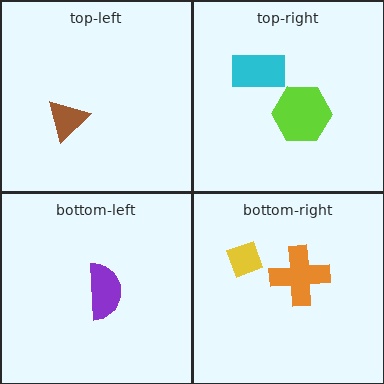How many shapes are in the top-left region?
1.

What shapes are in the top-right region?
The lime hexagon, the cyan rectangle.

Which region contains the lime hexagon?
The top-right region.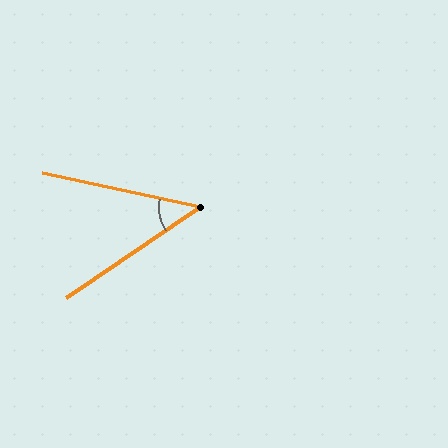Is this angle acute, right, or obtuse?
It is acute.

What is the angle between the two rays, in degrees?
Approximately 46 degrees.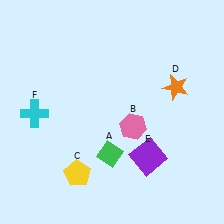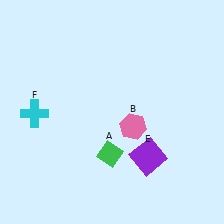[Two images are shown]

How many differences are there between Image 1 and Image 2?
There are 2 differences between the two images.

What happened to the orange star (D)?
The orange star (D) was removed in Image 2. It was in the top-right area of Image 1.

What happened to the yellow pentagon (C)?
The yellow pentagon (C) was removed in Image 2. It was in the bottom-left area of Image 1.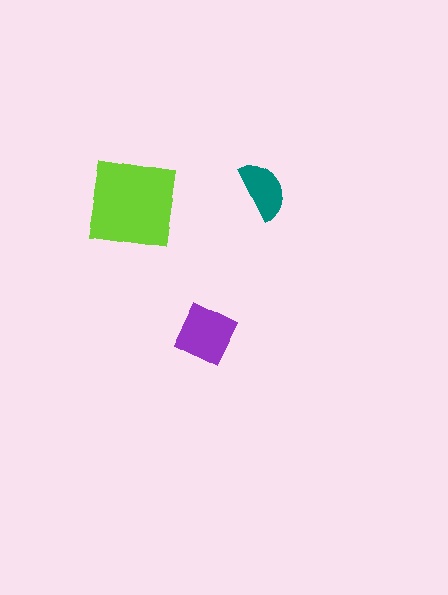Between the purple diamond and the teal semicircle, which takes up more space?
The purple diamond.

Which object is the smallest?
The teal semicircle.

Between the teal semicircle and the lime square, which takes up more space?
The lime square.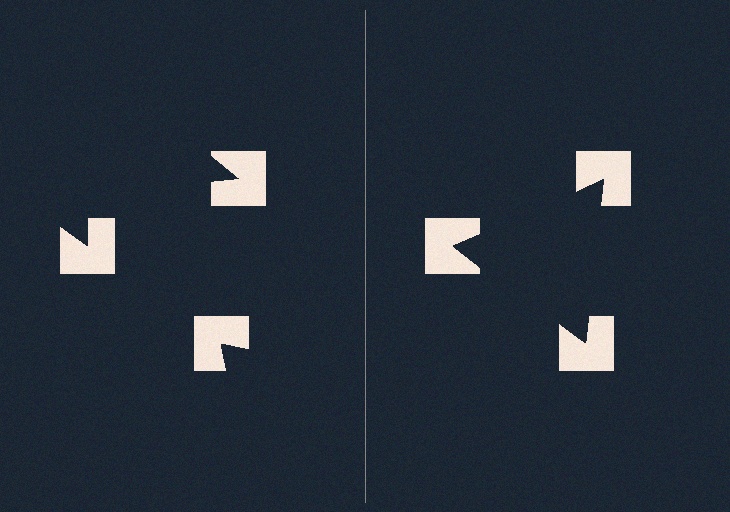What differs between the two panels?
The notched squares are positioned identically on both sides; only the wedge orientations differ. On the right they align to a triangle; on the left they are misaligned.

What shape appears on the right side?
An illusory triangle.